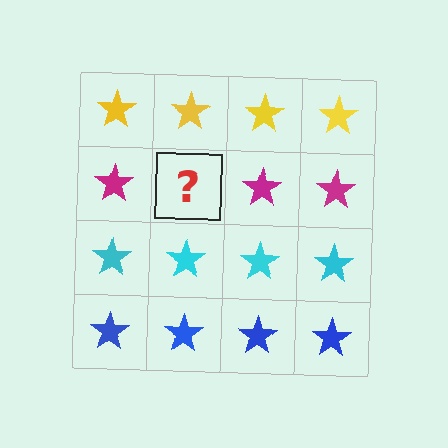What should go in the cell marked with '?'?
The missing cell should contain a magenta star.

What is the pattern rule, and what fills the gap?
The rule is that each row has a consistent color. The gap should be filled with a magenta star.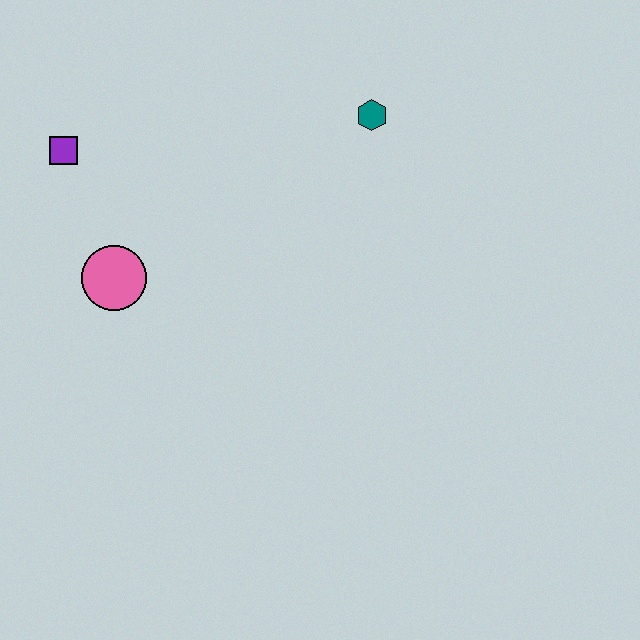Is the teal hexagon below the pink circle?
No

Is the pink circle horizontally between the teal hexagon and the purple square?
Yes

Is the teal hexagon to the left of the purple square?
No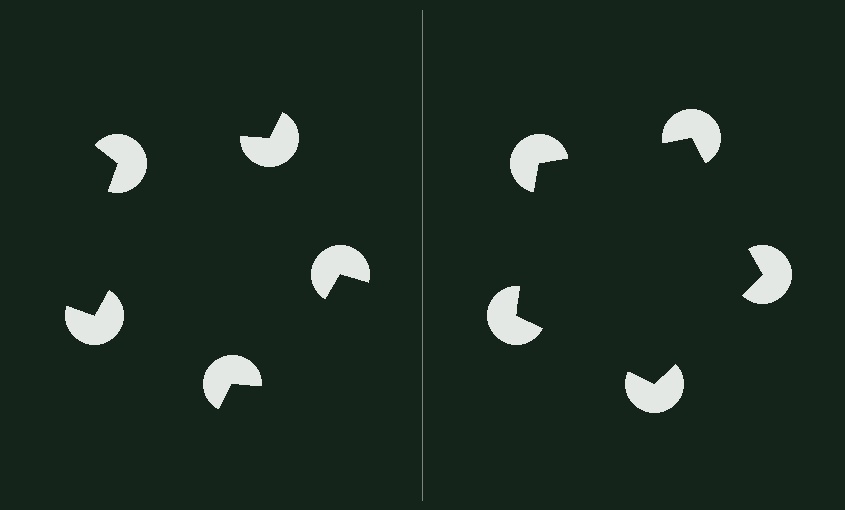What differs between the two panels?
The pac-man discs are positioned identically on both sides; only the wedge orientations differ. On the right they align to a pentagon; on the left they are misaligned.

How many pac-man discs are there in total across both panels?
10 — 5 on each side.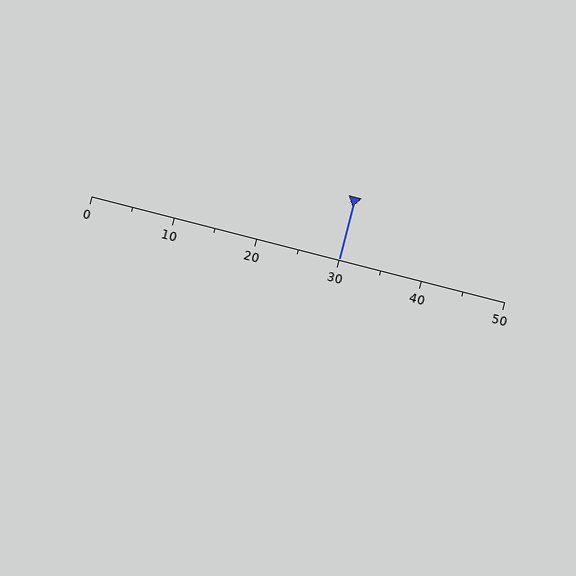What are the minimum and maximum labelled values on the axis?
The axis runs from 0 to 50.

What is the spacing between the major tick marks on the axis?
The major ticks are spaced 10 apart.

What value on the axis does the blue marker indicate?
The marker indicates approximately 30.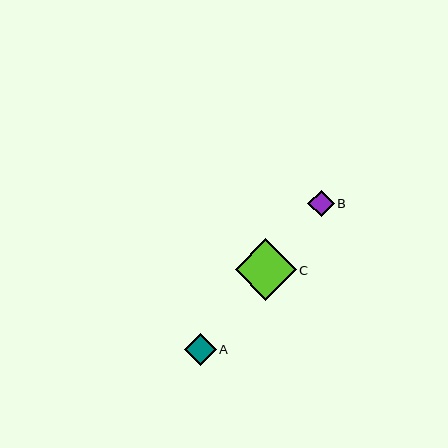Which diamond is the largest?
Diamond C is the largest with a size of approximately 61 pixels.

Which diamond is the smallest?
Diamond B is the smallest with a size of approximately 26 pixels.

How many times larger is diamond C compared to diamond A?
Diamond C is approximately 1.9 times the size of diamond A.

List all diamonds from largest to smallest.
From largest to smallest: C, A, B.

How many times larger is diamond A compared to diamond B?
Diamond A is approximately 1.2 times the size of diamond B.